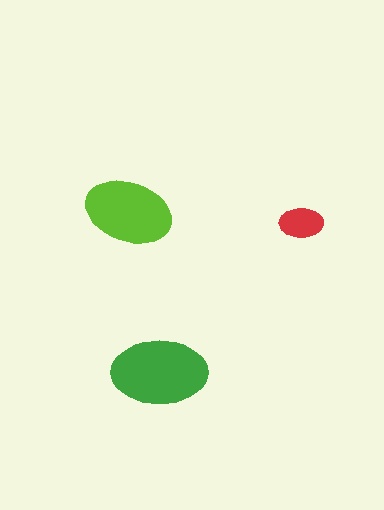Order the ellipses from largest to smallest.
the green one, the lime one, the red one.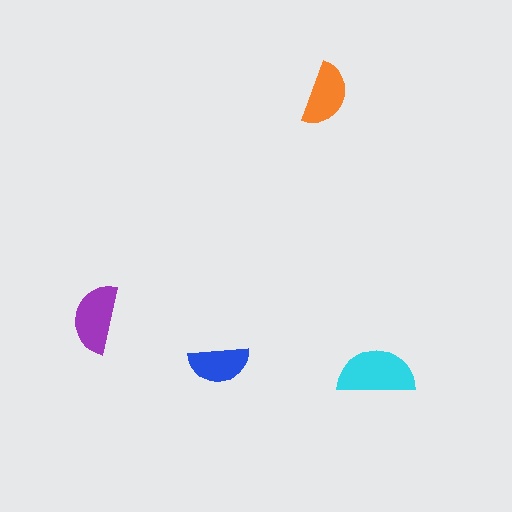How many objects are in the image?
There are 4 objects in the image.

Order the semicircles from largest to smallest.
the cyan one, the purple one, the orange one, the blue one.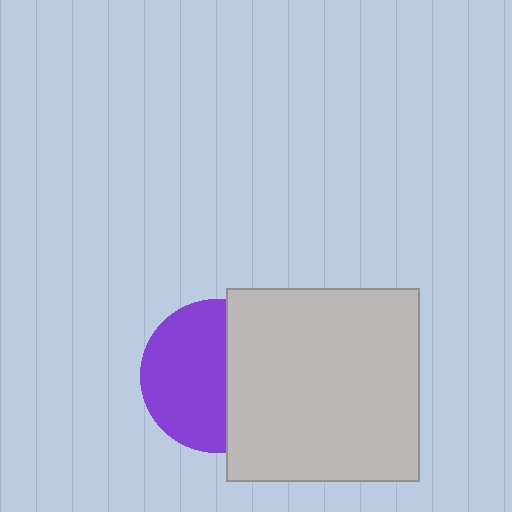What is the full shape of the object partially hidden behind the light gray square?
The partially hidden object is a purple circle.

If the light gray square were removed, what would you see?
You would see the complete purple circle.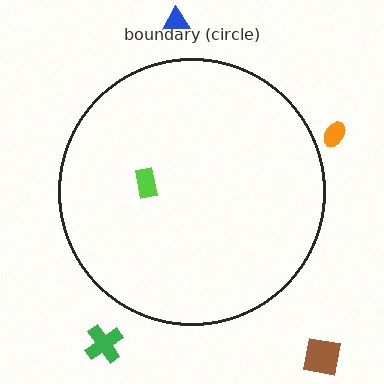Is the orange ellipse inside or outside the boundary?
Outside.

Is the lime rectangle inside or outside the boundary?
Inside.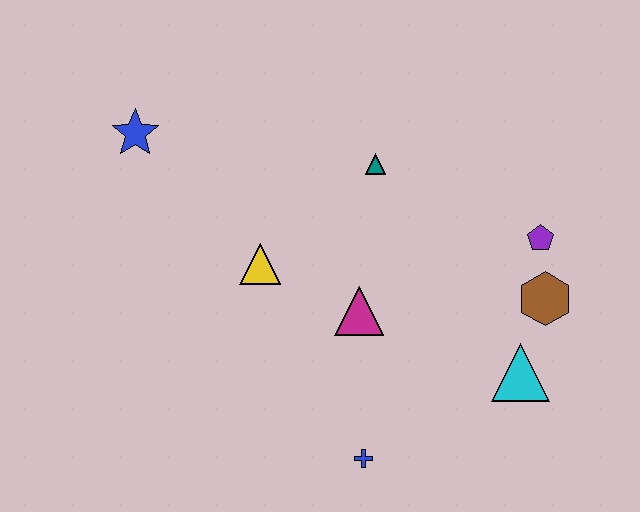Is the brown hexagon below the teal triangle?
Yes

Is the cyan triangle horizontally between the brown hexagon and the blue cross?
Yes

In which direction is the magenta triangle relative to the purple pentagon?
The magenta triangle is to the left of the purple pentagon.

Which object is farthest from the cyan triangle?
The blue star is farthest from the cyan triangle.